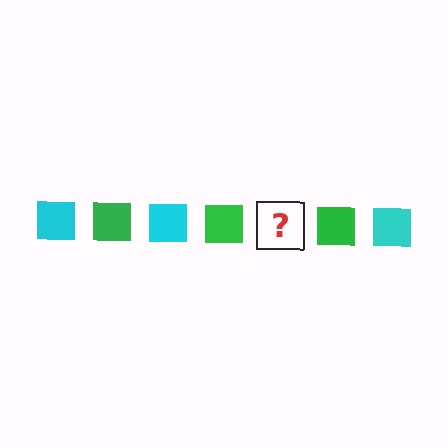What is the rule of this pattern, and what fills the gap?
The rule is that the pattern cycles through cyan, green squares. The gap should be filled with a cyan square.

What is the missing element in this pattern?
The missing element is a cyan square.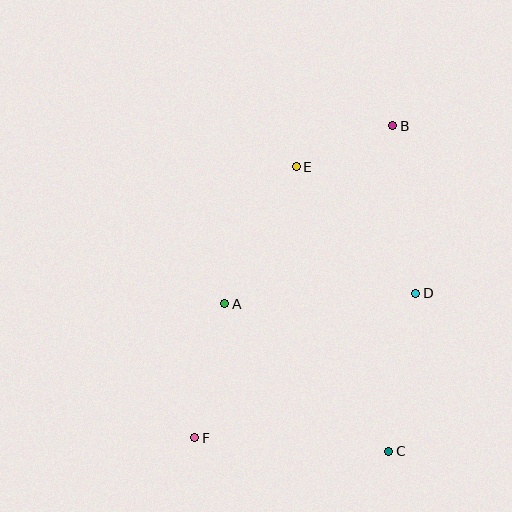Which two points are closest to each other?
Points B and E are closest to each other.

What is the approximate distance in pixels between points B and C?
The distance between B and C is approximately 325 pixels.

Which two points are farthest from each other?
Points B and F are farthest from each other.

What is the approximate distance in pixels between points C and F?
The distance between C and F is approximately 194 pixels.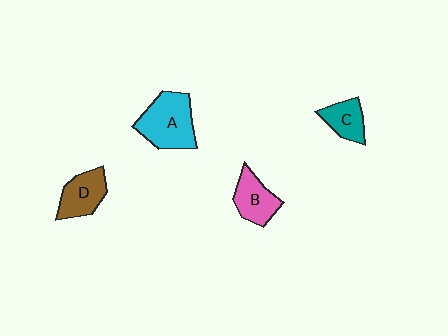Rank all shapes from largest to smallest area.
From largest to smallest: A (cyan), D (brown), B (pink), C (teal).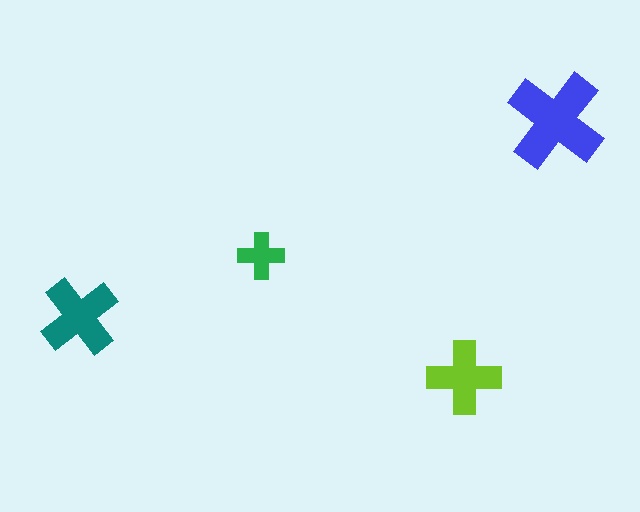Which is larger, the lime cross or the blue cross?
The blue one.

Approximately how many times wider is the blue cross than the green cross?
About 2 times wider.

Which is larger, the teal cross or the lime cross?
The teal one.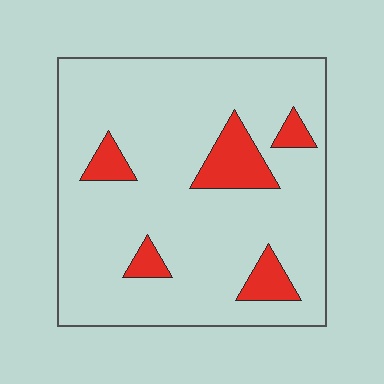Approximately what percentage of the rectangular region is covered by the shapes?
Approximately 15%.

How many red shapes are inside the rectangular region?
5.